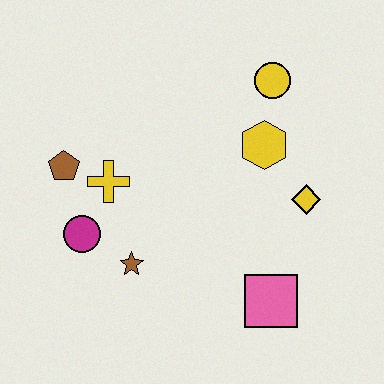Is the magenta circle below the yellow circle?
Yes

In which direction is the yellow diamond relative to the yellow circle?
The yellow diamond is below the yellow circle.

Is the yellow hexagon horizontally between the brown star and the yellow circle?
Yes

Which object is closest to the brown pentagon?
The yellow cross is closest to the brown pentagon.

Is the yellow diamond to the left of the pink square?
No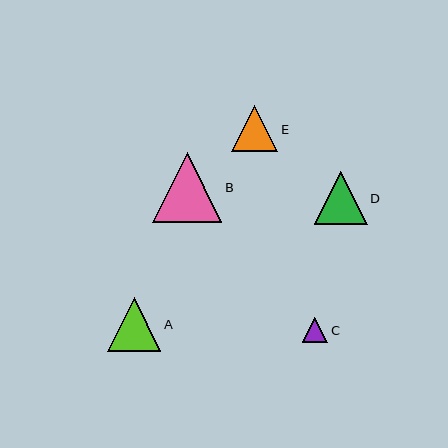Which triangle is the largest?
Triangle B is the largest with a size of approximately 69 pixels.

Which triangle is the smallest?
Triangle C is the smallest with a size of approximately 25 pixels.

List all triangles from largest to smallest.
From largest to smallest: B, A, D, E, C.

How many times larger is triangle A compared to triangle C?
Triangle A is approximately 2.1 times the size of triangle C.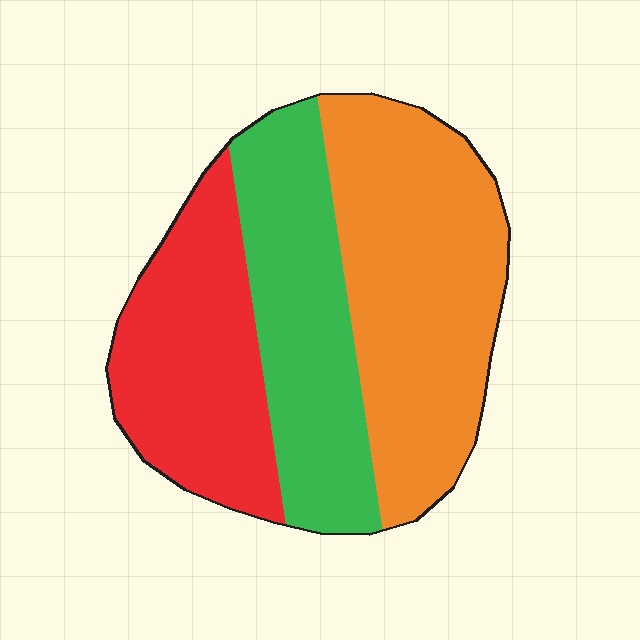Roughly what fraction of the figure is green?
Green covers around 30% of the figure.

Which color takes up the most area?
Orange, at roughly 40%.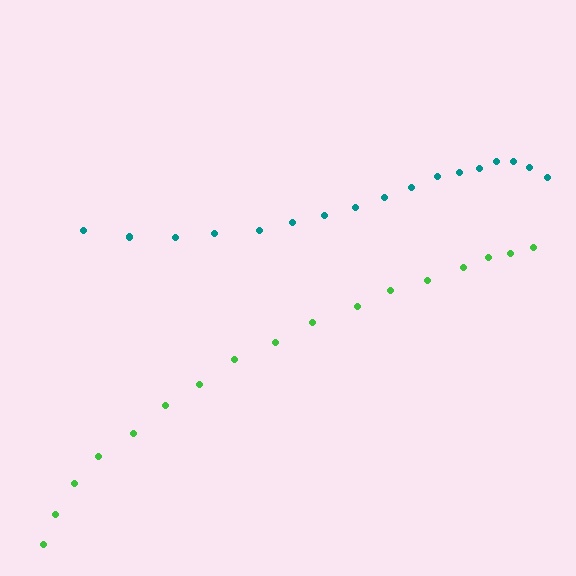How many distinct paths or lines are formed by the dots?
There are 2 distinct paths.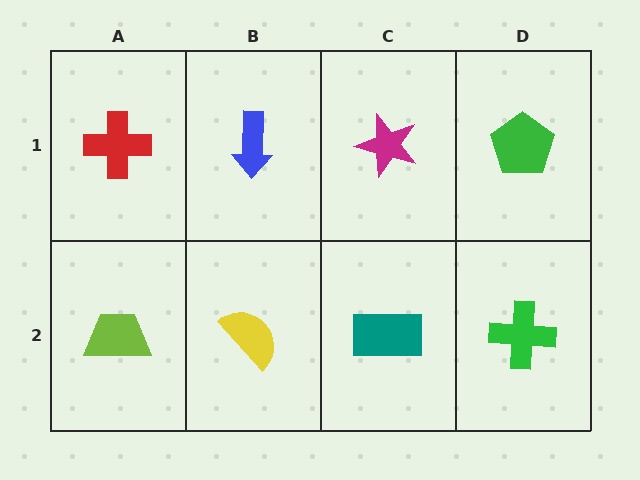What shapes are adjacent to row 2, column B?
A blue arrow (row 1, column B), a lime trapezoid (row 2, column A), a teal rectangle (row 2, column C).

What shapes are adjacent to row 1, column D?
A green cross (row 2, column D), a magenta star (row 1, column C).